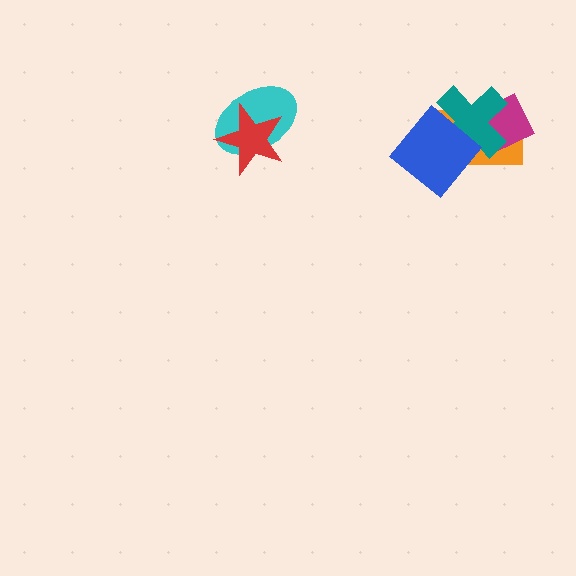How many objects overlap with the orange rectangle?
3 objects overlap with the orange rectangle.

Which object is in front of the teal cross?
The blue diamond is in front of the teal cross.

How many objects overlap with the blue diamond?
2 objects overlap with the blue diamond.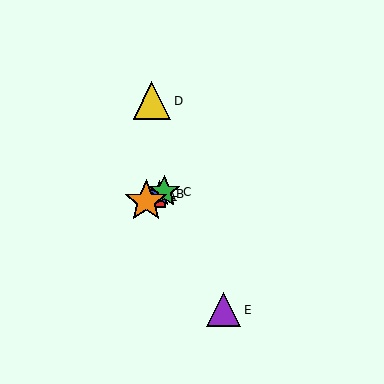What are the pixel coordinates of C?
Object C is at (164, 192).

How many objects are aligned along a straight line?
4 objects (A, B, C, F) are aligned along a straight line.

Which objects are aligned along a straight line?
Objects A, B, C, F are aligned along a straight line.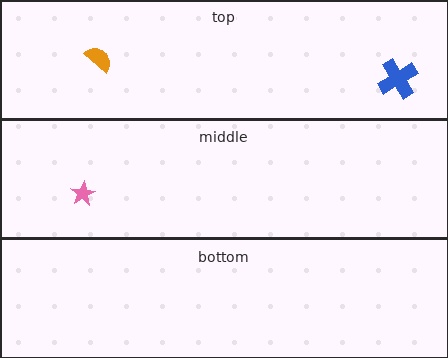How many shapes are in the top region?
2.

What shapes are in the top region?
The orange semicircle, the blue cross.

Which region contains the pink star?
The middle region.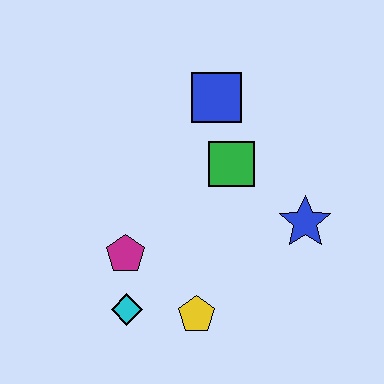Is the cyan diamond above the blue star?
No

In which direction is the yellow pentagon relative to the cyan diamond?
The yellow pentagon is to the right of the cyan diamond.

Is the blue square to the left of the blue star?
Yes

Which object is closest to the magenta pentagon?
The cyan diamond is closest to the magenta pentagon.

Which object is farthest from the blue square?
The cyan diamond is farthest from the blue square.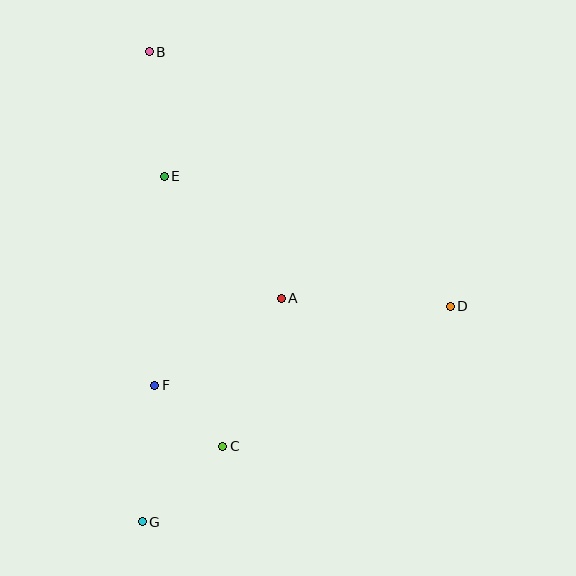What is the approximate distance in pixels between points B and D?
The distance between B and D is approximately 394 pixels.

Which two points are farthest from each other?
Points B and G are farthest from each other.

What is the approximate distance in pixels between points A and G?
The distance between A and G is approximately 263 pixels.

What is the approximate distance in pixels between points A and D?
The distance between A and D is approximately 169 pixels.